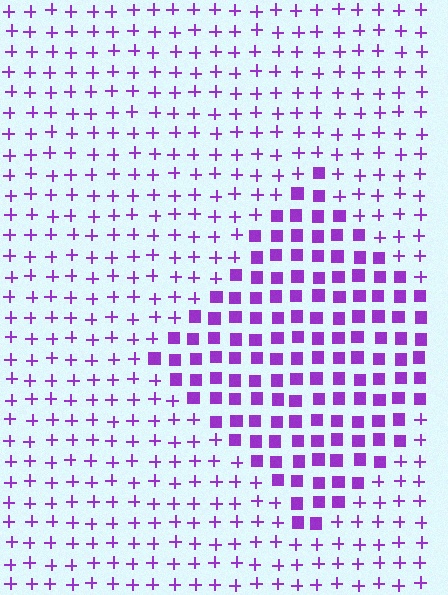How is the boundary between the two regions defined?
The boundary is defined by a change in element shape: squares inside vs. plus signs outside. All elements share the same color and spacing.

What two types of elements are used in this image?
The image uses squares inside the diamond region and plus signs outside it.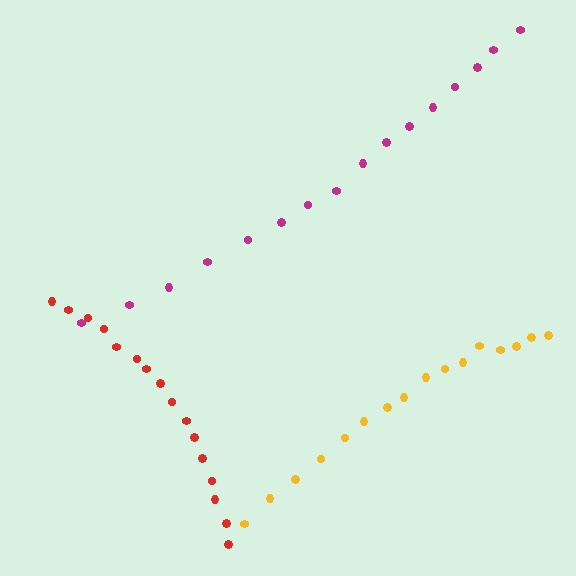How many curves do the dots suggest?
There are 3 distinct paths.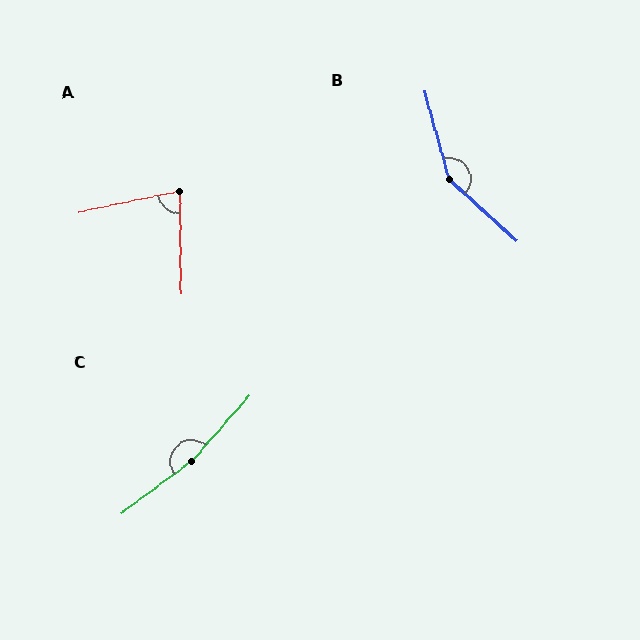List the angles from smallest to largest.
A (79°), B (148°), C (168°).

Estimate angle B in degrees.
Approximately 148 degrees.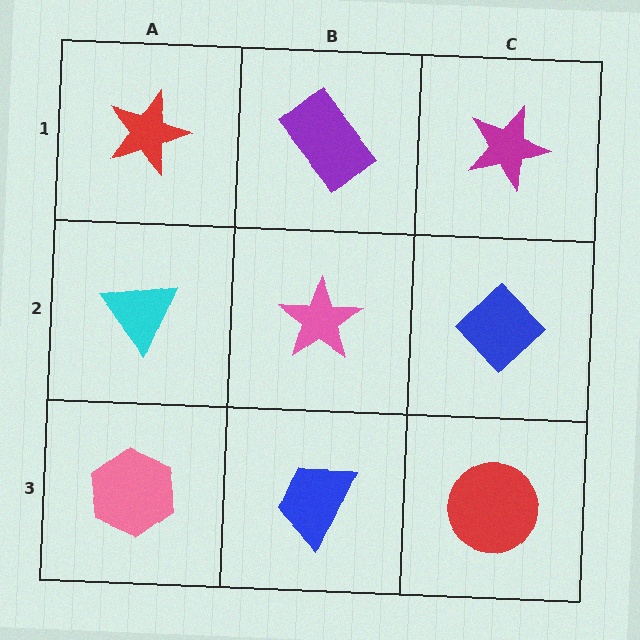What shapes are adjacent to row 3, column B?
A pink star (row 2, column B), a pink hexagon (row 3, column A), a red circle (row 3, column C).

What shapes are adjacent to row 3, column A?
A cyan triangle (row 2, column A), a blue trapezoid (row 3, column B).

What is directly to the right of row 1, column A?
A purple rectangle.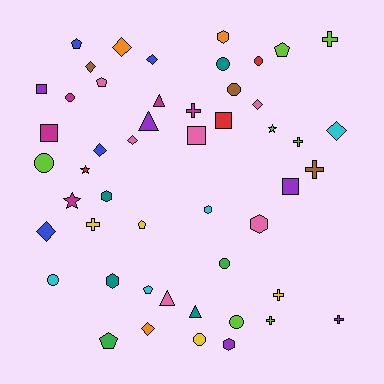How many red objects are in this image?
There are 3 red objects.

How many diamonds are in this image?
There are 9 diamonds.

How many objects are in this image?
There are 50 objects.